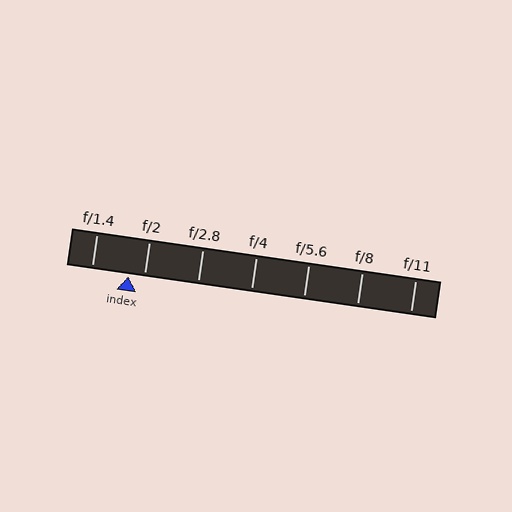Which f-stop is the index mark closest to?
The index mark is closest to f/2.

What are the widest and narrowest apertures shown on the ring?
The widest aperture shown is f/1.4 and the narrowest is f/11.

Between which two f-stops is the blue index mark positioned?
The index mark is between f/1.4 and f/2.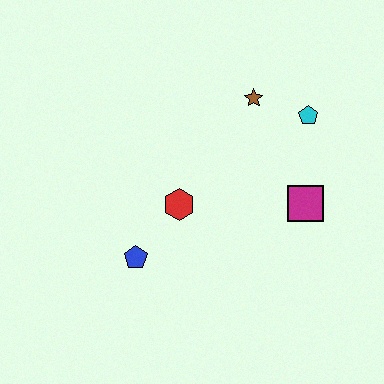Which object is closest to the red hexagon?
The blue pentagon is closest to the red hexagon.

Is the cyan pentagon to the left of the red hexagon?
No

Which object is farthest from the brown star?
The blue pentagon is farthest from the brown star.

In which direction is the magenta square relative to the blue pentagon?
The magenta square is to the right of the blue pentagon.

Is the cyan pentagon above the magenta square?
Yes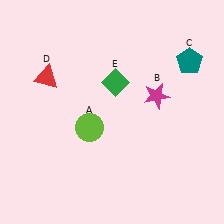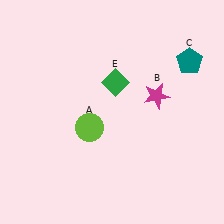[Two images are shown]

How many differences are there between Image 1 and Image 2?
There is 1 difference between the two images.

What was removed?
The red triangle (D) was removed in Image 2.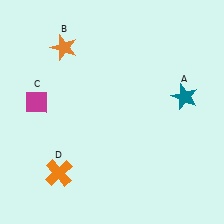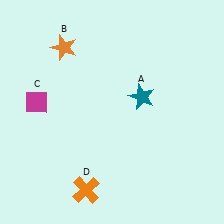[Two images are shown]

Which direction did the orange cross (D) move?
The orange cross (D) moved right.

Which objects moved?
The objects that moved are: the teal star (A), the orange cross (D).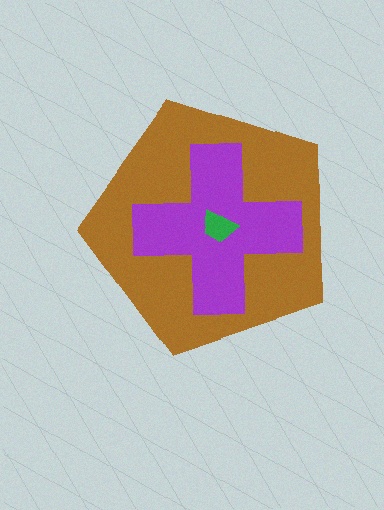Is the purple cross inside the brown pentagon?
Yes.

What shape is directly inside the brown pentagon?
The purple cross.